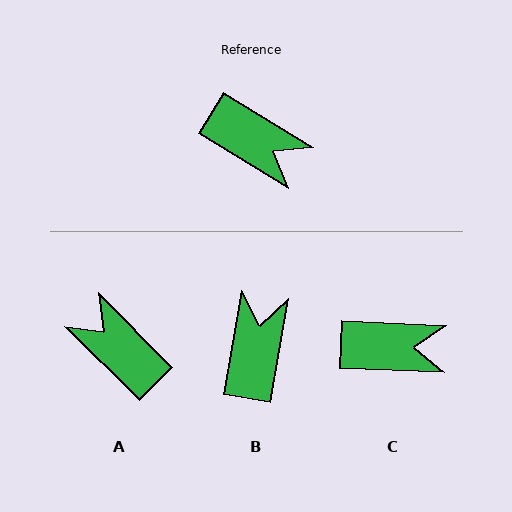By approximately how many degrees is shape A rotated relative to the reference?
Approximately 166 degrees counter-clockwise.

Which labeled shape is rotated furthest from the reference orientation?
A, about 166 degrees away.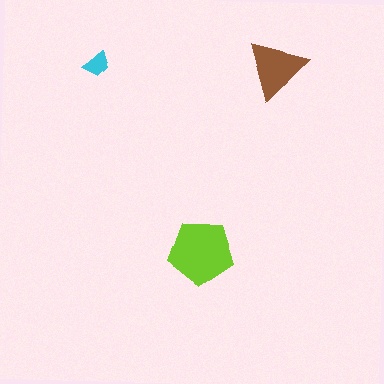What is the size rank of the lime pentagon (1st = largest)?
1st.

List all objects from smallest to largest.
The cyan trapezoid, the brown triangle, the lime pentagon.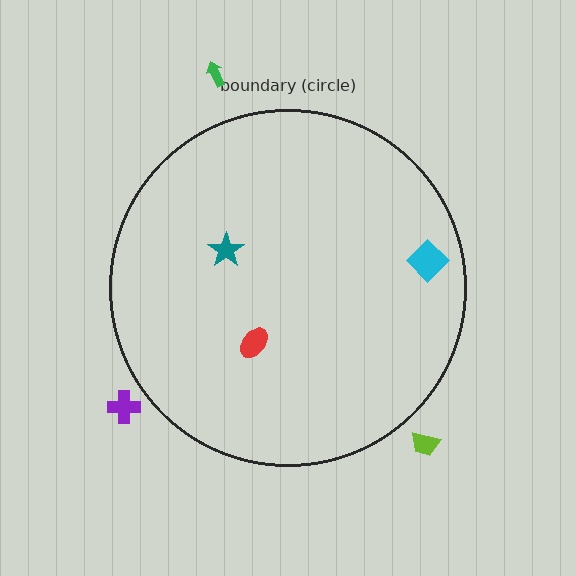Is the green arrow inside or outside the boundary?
Outside.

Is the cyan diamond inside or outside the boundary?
Inside.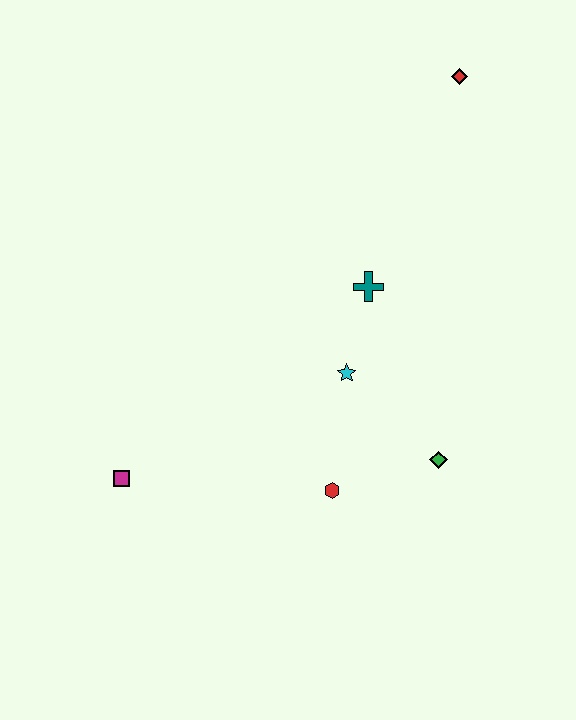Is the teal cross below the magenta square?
No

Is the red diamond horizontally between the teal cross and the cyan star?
No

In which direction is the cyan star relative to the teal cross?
The cyan star is below the teal cross.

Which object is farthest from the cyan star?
The red diamond is farthest from the cyan star.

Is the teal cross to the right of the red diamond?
No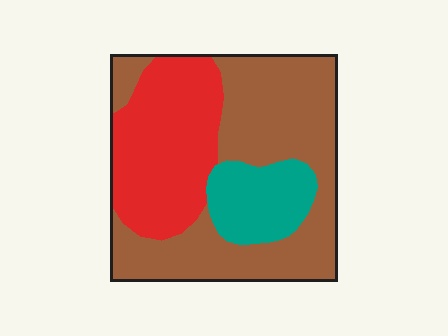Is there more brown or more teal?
Brown.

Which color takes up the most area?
Brown, at roughly 55%.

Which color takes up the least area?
Teal, at roughly 15%.